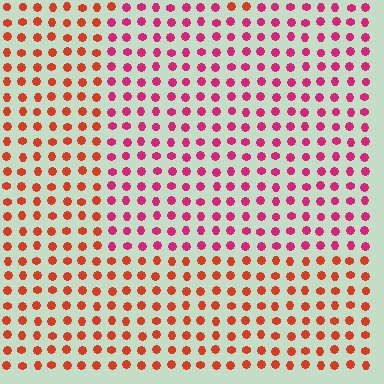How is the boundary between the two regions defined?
The boundary is defined purely by a slight shift in hue (about 37 degrees). Spacing, size, and orientation are identical on both sides.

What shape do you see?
I see a rectangle.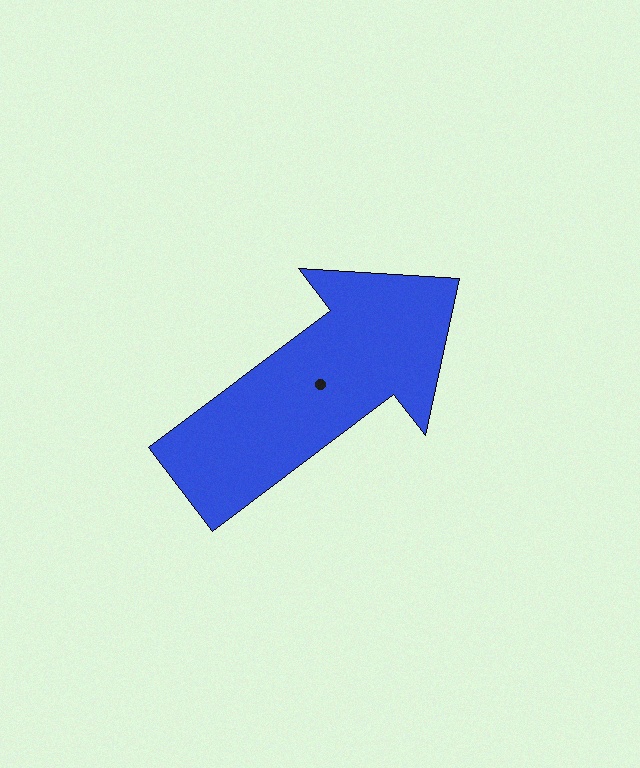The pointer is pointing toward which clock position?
Roughly 2 o'clock.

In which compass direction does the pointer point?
Northeast.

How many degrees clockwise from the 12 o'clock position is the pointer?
Approximately 53 degrees.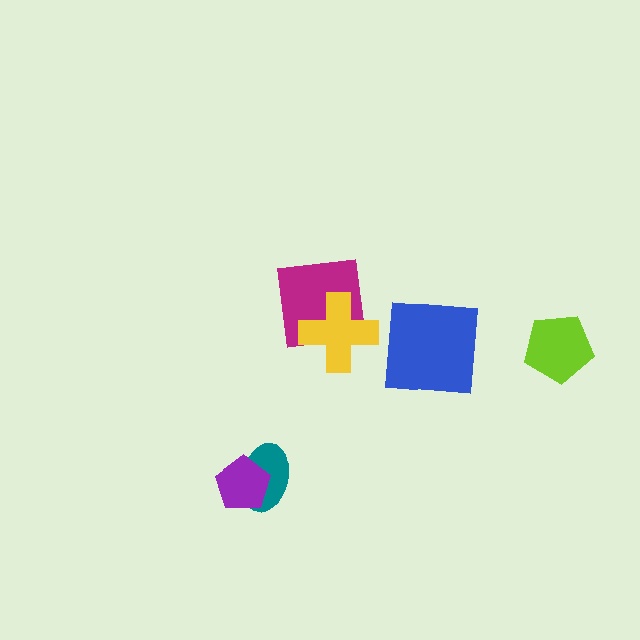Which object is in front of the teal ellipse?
The purple pentagon is in front of the teal ellipse.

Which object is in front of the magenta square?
The yellow cross is in front of the magenta square.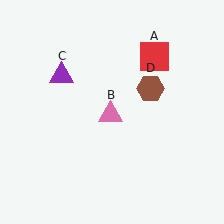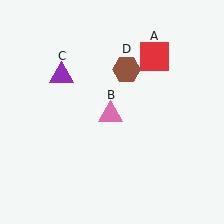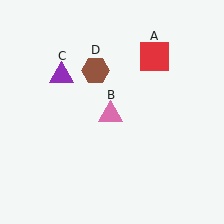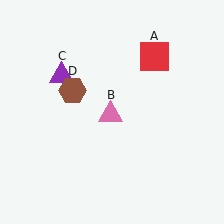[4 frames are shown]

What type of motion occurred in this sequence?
The brown hexagon (object D) rotated counterclockwise around the center of the scene.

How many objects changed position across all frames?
1 object changed position: brown hexagon (object D).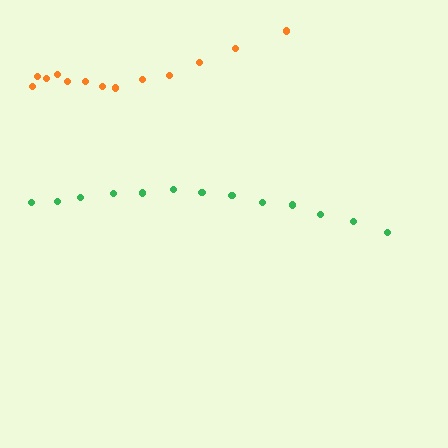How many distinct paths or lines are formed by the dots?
There are 2 distinct paths.